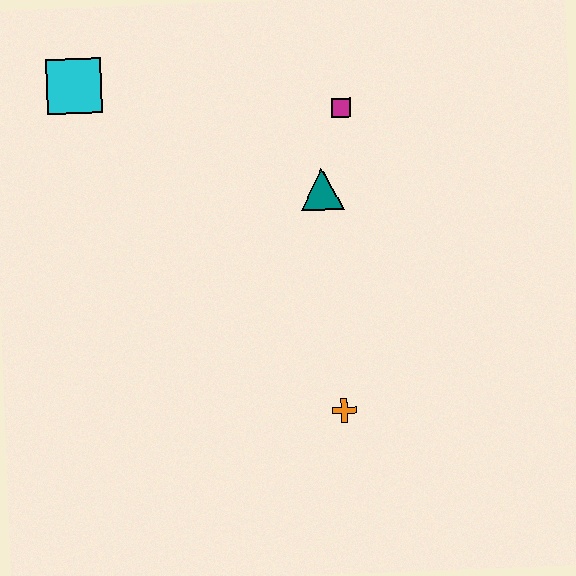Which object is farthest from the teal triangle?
The cyan square is farthest from the teal triangle.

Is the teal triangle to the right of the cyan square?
Yes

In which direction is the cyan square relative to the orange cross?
The cyan square is above the orange cross.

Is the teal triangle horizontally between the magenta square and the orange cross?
No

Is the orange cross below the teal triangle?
Yes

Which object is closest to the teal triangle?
The magenta square is closest to the teal triangle.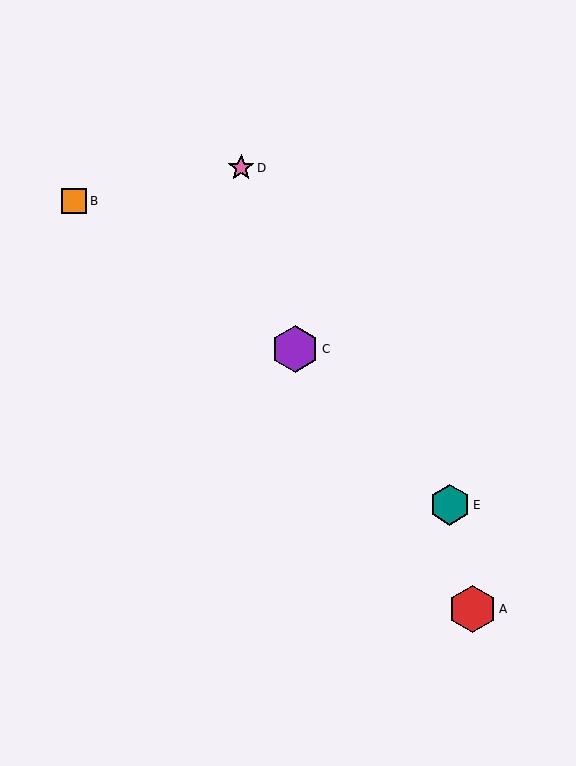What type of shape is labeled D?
Shape D is a pink star.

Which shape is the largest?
The red hexagon (labeled A) is the largest.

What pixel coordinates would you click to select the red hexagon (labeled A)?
Click at (472, 609) to select the red hexagon A.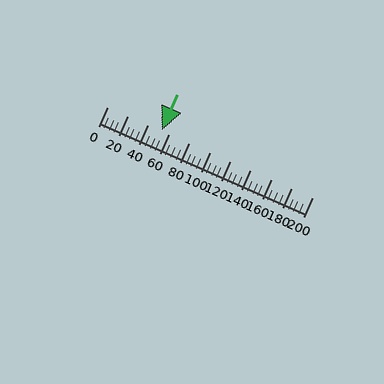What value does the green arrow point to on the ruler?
The green arrow points to approximately 53.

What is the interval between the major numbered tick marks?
The major tick marks are spaced 20 units apart.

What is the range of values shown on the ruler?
The ruler shows values from 0 to 200.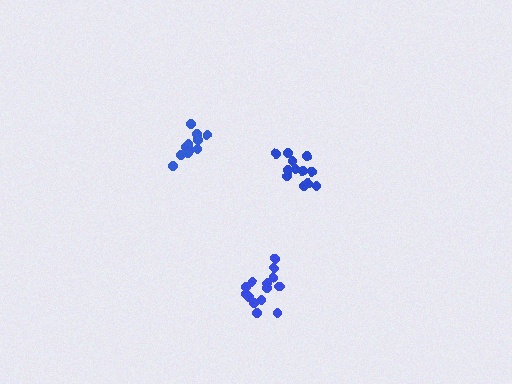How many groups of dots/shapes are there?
There are 3 groups.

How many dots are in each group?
Group 1: 12 dots, Group 2: 15 dots, Group 3: 12 dots (39 total).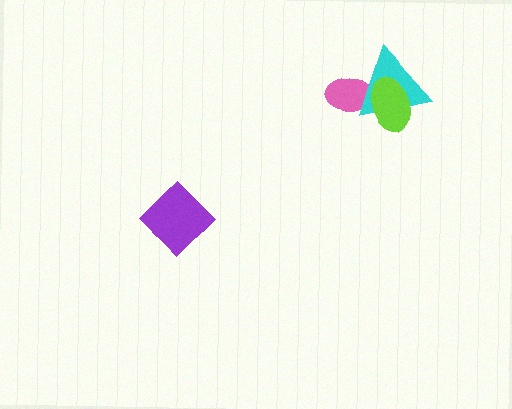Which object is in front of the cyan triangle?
The lime ellipse is in front of the cyan triangle.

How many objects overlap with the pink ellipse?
2 objects overlap with the pink ellipse.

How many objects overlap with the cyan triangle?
2 objects overlap with the cyan triangle.